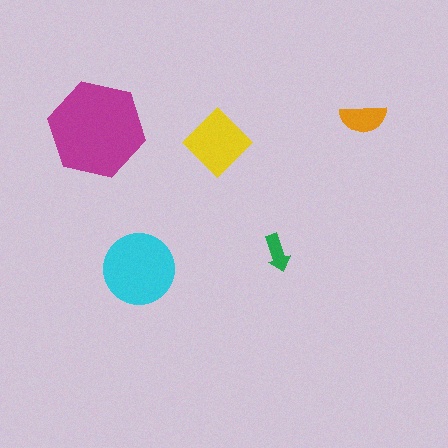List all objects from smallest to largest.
The green arrow, the orange semicircle, the yellow diamond, the cyan circle, the magenta hexagon.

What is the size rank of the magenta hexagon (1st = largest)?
1st.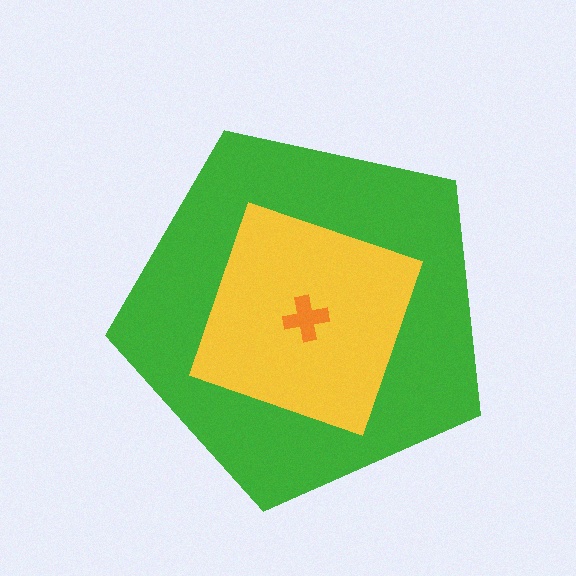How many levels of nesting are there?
3.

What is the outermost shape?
The green pentagon.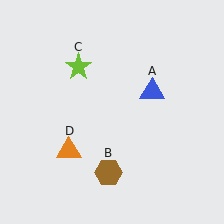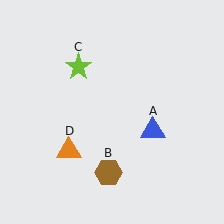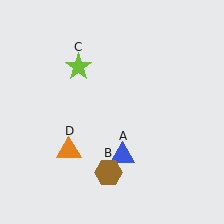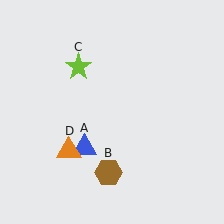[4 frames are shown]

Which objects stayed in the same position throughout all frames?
Brown hexagon (object B) and lime star (object C) and orange triangle (object D) remained stationary.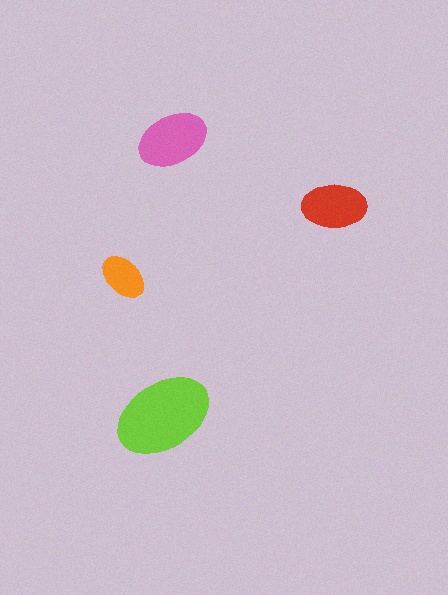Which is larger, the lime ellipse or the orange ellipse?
The lime one.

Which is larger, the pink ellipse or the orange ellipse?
The pink one.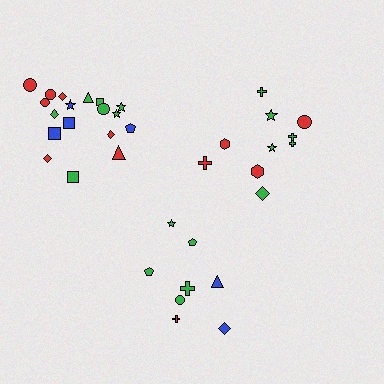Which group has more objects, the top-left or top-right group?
The top-left group.